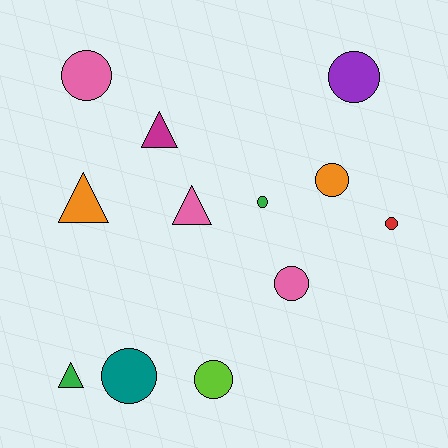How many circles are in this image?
There are 8 circles.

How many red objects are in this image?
There is 1 red object.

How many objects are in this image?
There are 12 objects.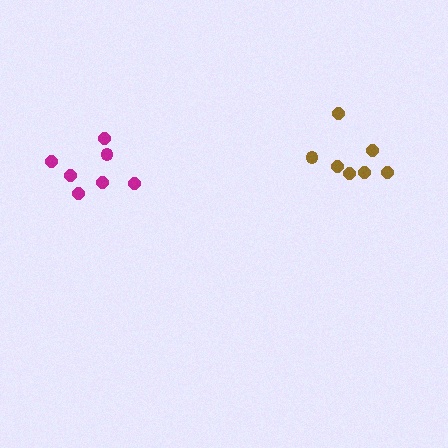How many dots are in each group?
Group 1: 7 dots, Group 2: 7 dots (14 total).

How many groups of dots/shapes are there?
There are 2 groups.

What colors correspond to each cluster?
The clusters are colored: brown, magenta.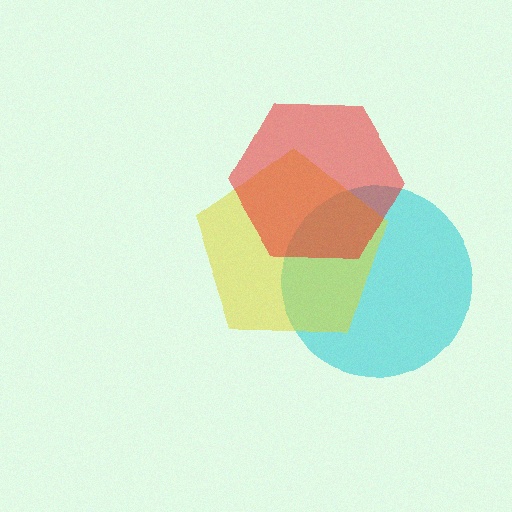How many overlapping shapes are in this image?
There are 3 overlapping shapes in the image.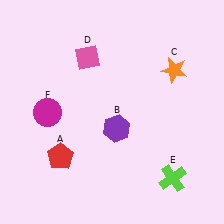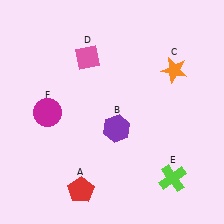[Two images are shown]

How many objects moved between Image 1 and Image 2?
1 object moved between the two images.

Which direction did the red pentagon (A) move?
The red pentagon (A) moved down.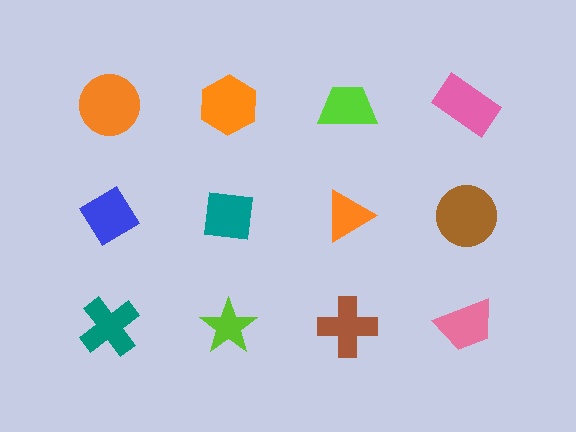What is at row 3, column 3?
A brown cross.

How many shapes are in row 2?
4 shapes.